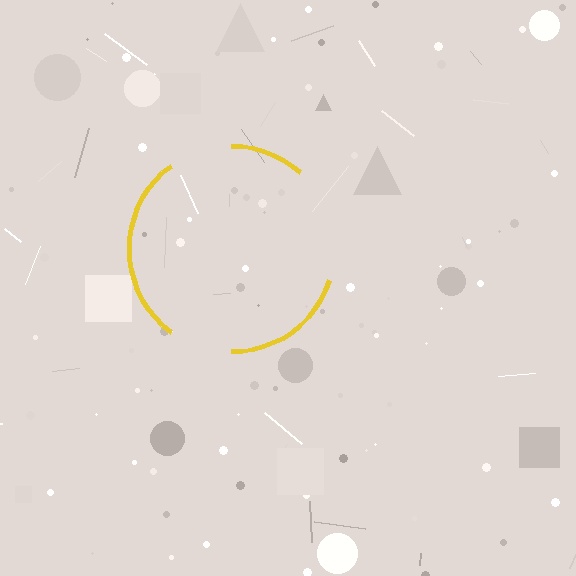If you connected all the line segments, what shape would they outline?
They would outline a circle.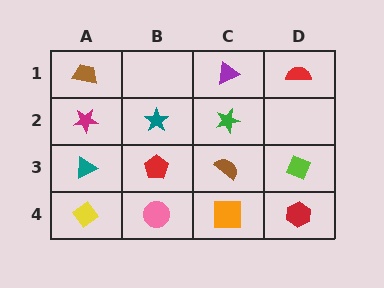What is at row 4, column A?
A yellow diamond.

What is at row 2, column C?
A green star.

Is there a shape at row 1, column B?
No, that cell is empty.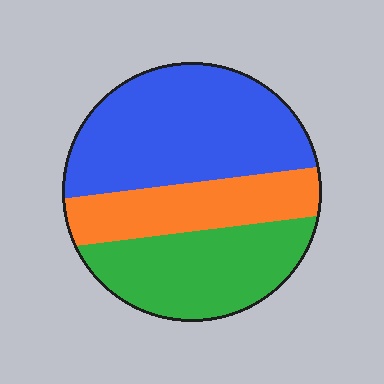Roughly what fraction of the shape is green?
Green covers about 30% of the shape.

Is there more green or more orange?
Green.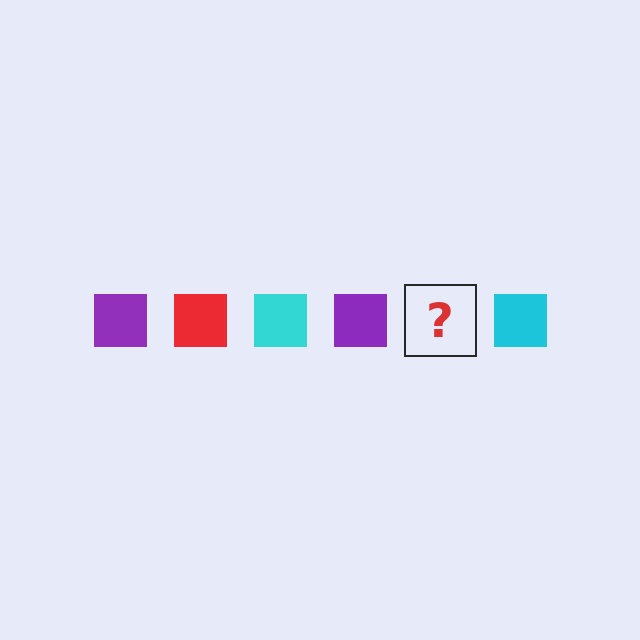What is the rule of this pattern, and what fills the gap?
The rule is that the pattern cycles through purple, red, cyan squares. The gap should be filled with a red square.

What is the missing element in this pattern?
The missing element is a red square.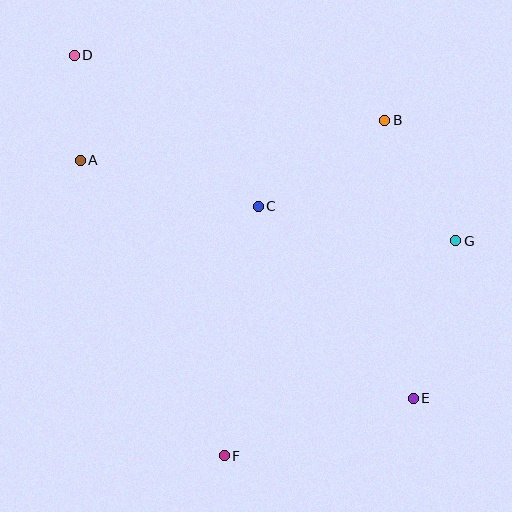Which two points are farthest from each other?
Points D and E are farthest from each other.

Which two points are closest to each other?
Points A and D are closest to each other.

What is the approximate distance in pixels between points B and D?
The distance between B and D is approximately 317 pixels.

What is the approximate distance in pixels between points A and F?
The distance between A and F is approximately 329 pixels.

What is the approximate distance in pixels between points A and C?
The distance between A and C is approximately 184 pixels.